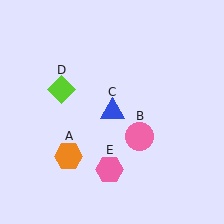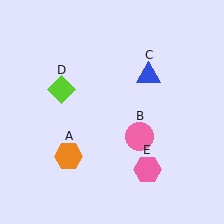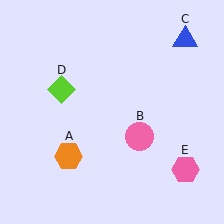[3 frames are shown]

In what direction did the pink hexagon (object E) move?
The pink hexagon (object E) moved right.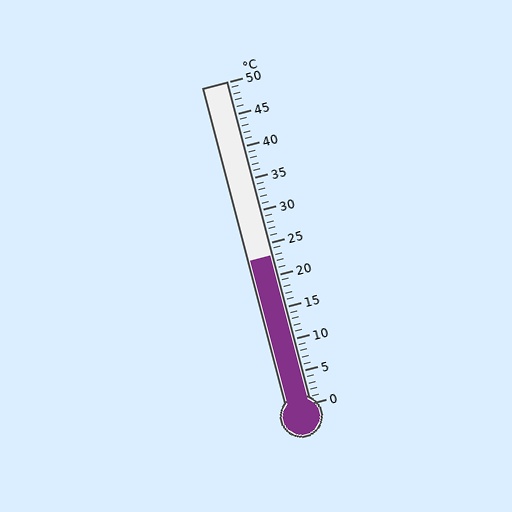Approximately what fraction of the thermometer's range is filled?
The thermometer is filled to approximately 45% of its range.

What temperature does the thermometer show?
The thermometer shows approximately 23°C.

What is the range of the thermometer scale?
The thermometer scale ranges from 0°C to 50°C.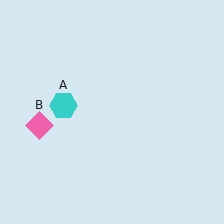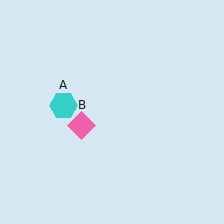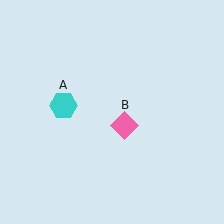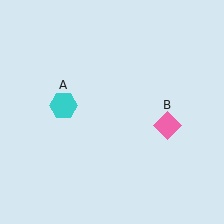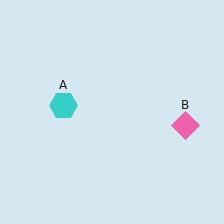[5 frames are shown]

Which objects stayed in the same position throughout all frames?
Cyan hexagon (object A) remained stationary.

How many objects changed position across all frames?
1 object changed position: pink diamond (object B).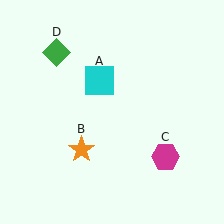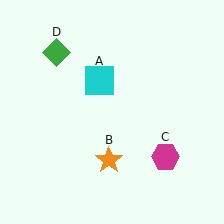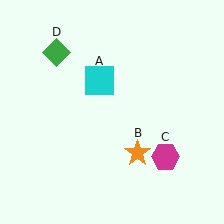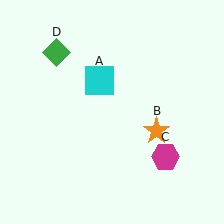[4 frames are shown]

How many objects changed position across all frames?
1 object changed position: orange star (object B).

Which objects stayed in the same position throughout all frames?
Cyan square (object A) and magenta hexagon (object C) and green diamond (object D) remained stationary.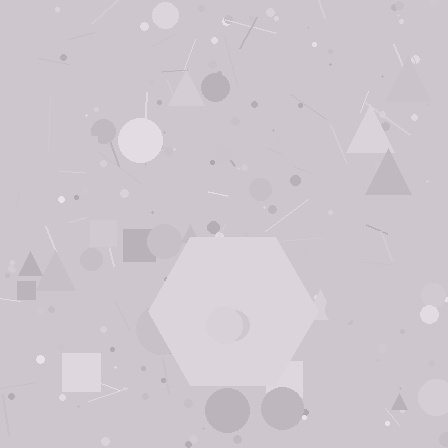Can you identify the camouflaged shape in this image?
The camouflaged shape is a hexagon.